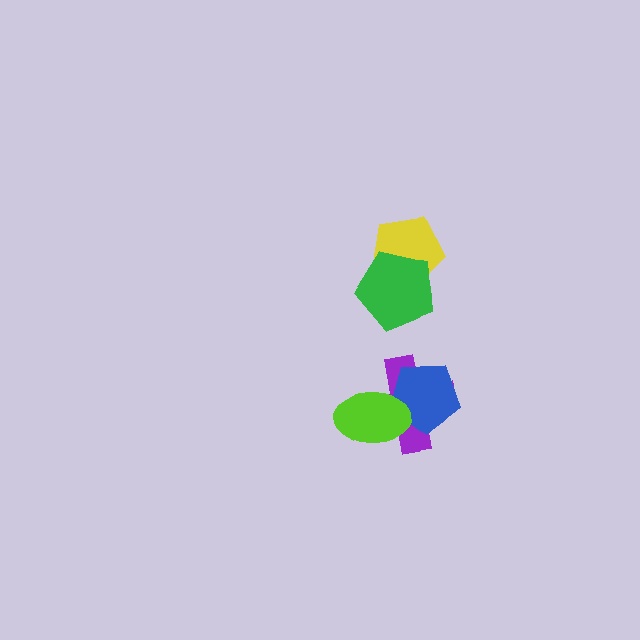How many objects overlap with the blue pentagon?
2 objects overlap with the blue pentagon.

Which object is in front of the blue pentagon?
The lime ellipse is in front of the blue pentagon.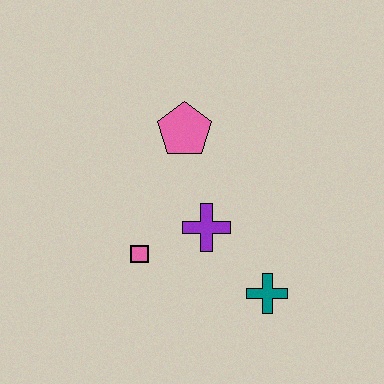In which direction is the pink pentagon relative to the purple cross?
The pink pentagon is above the purple cross.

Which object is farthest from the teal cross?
The pink pentagon is farthest from the teal cross.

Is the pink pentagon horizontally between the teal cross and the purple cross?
No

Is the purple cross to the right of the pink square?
Yes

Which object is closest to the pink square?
The purple cross is closest to the pink square.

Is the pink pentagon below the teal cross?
No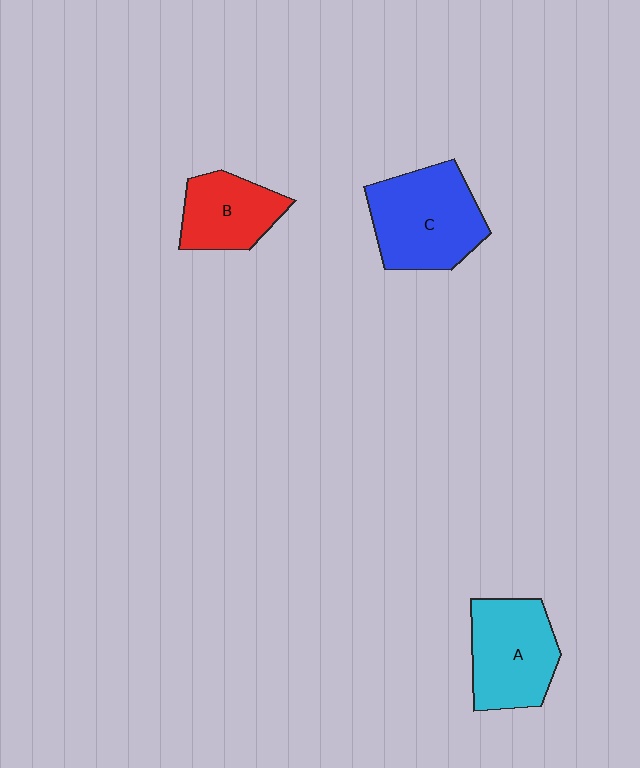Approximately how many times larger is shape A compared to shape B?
Approximately 1.3 times.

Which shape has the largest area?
Shape C (blue).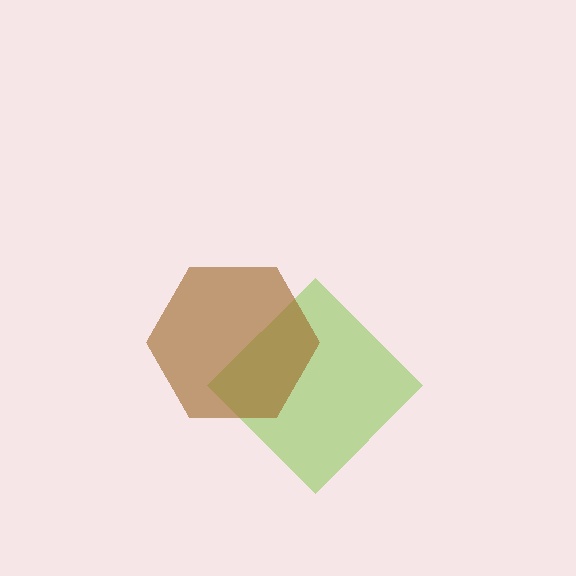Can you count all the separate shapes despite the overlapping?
Yes, there are 2 separate shapes.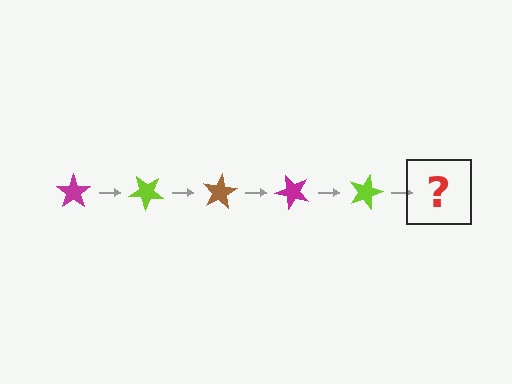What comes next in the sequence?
The next element should be a brown star, rotated 200 degrees from the start.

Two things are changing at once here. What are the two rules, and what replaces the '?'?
The two rules are that it rotates 40 degrees each step and the color cycles through magenta, lime, and brown. The '?' should be a brown star, rotated 200 degrees from the start.